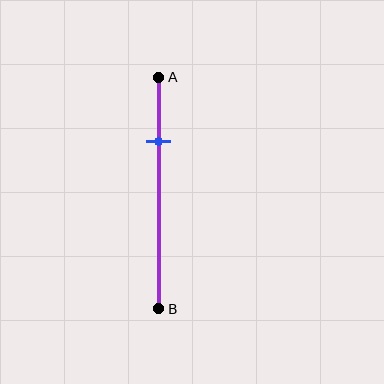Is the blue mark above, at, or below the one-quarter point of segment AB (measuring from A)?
The blue mark is below the one-quarter point of segment AB.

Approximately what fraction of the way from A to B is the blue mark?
The blue mark is approximately 30% of the way from A to B.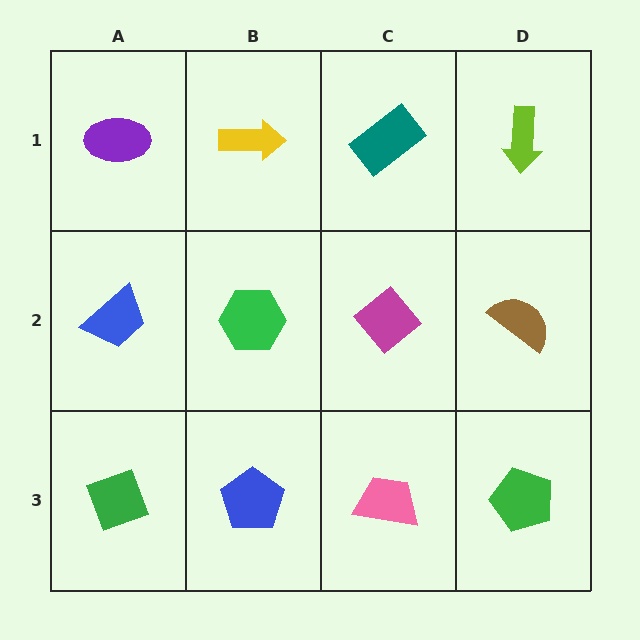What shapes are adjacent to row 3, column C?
A magenta diamond (row 2, column C), a blue pentagon (row 3, column B), a green pentagon (row 3, column D).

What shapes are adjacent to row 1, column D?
A brown semicircle (row 2, column D), a teal rectangle (row 1, column C).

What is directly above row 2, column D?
A lime arrow.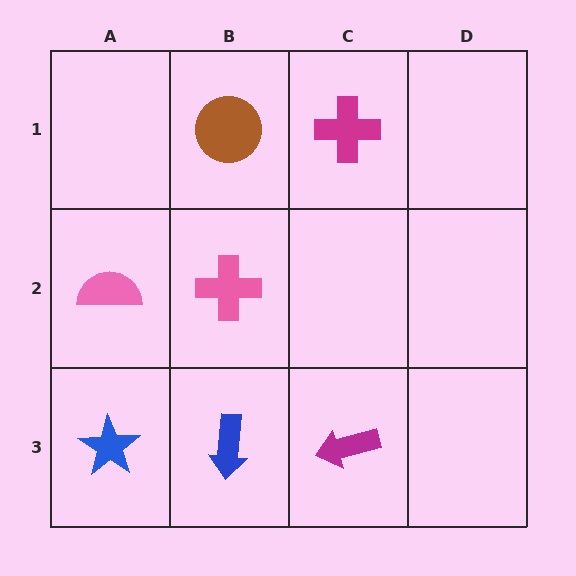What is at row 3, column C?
A magenta arrow.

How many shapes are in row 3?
3 shapes.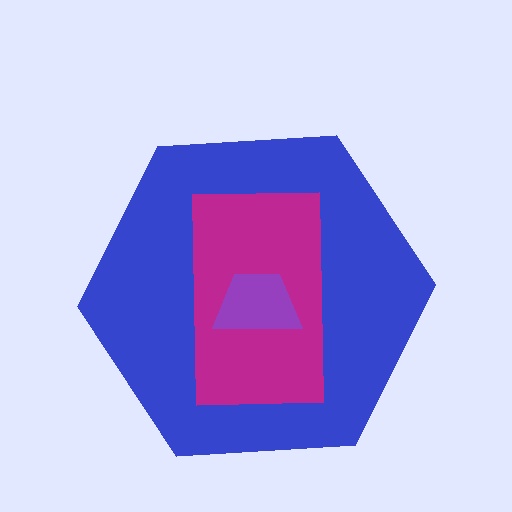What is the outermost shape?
The blue hexagon.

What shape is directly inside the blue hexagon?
The magenta rectangle.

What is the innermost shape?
The purple trapezoid.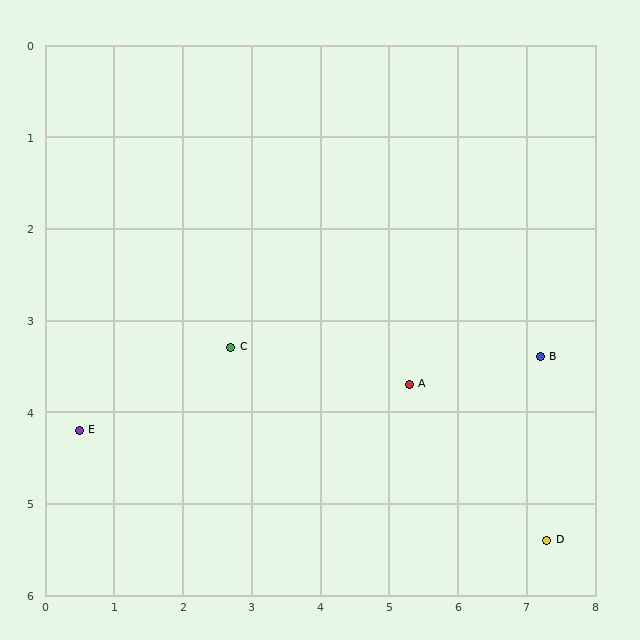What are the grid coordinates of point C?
Point C is at approximately (2.7, 3.3).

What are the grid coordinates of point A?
Point A is at approximately (5.3, 3.7).